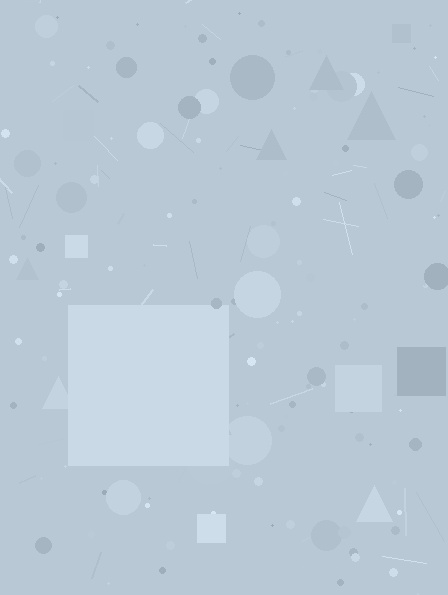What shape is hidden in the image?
A square is hidden in the image.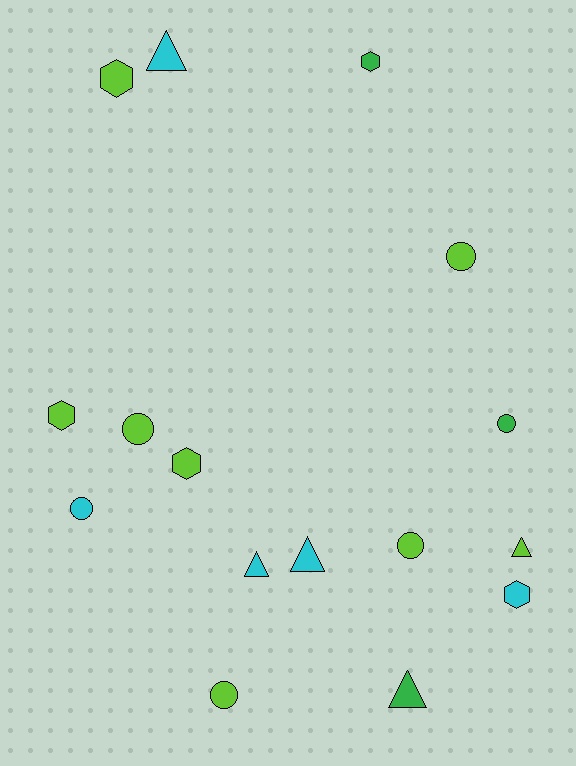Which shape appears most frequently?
Circle, with 6 objects.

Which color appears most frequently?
Lime, with 8 objects.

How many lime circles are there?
There are 4 lime circles.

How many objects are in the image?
There are 16 objects.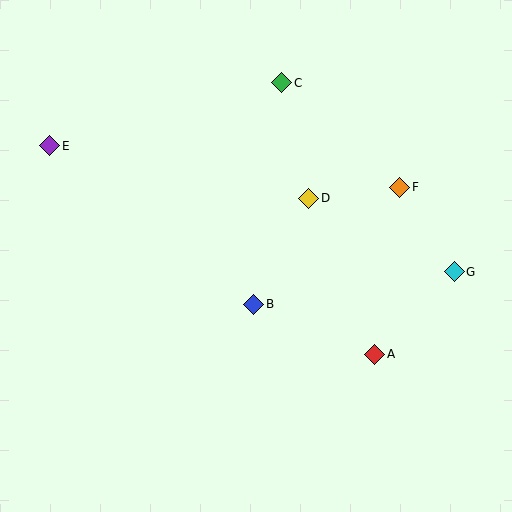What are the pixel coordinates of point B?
Point B is at (254, 304).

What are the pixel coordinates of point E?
Point E is at (50, 146).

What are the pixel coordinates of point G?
Point G is at (454, 272).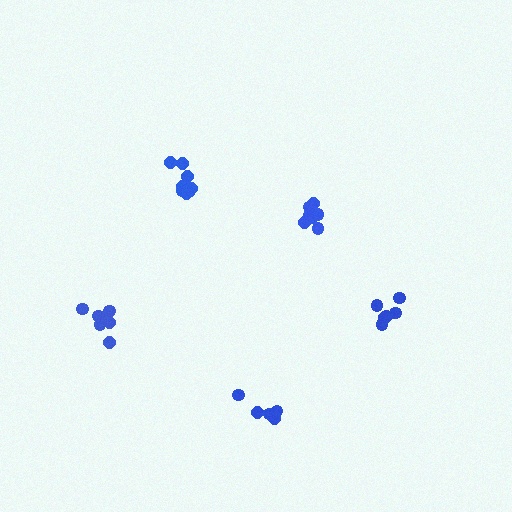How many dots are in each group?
Group 1: 5 dots, Group 2: 9 dots, Group 3: 8 dots, Group 4: 7 dots, Group 5: 6 dots (35 total).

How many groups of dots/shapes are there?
There are 5 groups.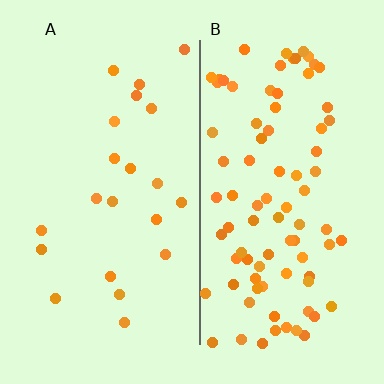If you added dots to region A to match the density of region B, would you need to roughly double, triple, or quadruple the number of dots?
Approximately quadruple.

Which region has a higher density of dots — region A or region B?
B (the right).